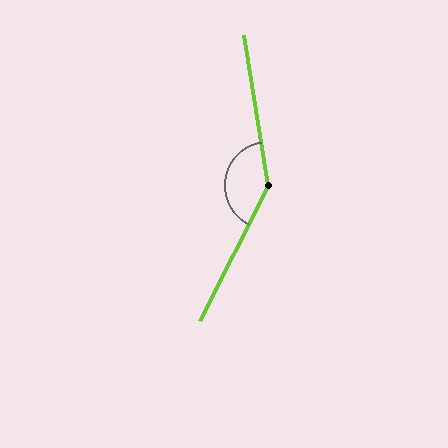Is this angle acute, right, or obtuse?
It is obtuse.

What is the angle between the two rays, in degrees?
Approximately 144 degrees.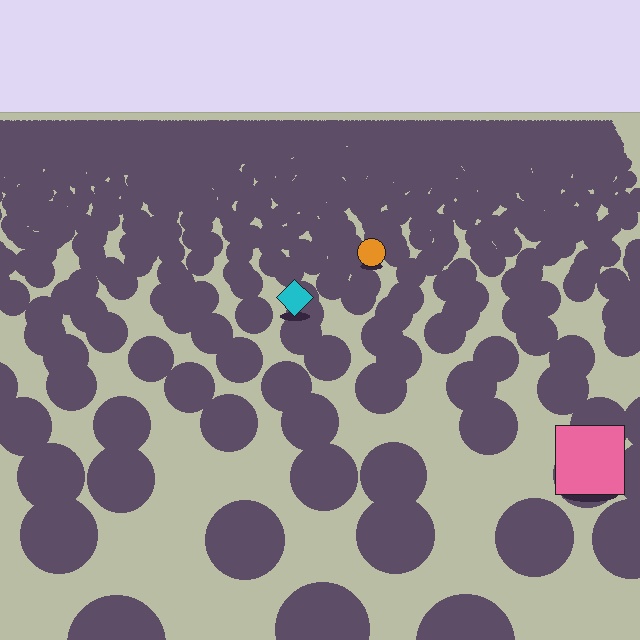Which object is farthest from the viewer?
The orange circle is farthest from the viewer. It appears smaller and the ground texture around it is denser.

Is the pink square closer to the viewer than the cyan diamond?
Yes. The pink square is closer — you can tell from the texture gradient: the ground texture is coarser near it.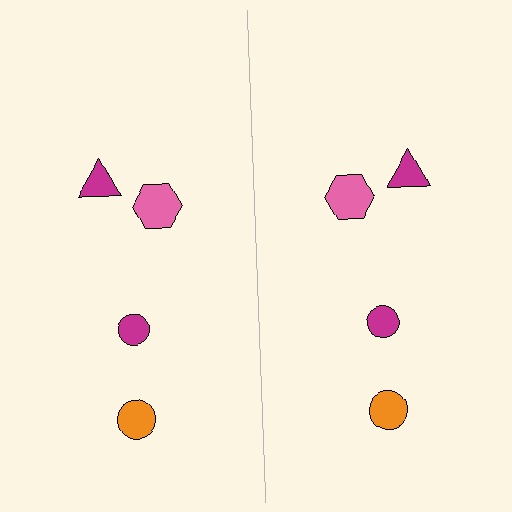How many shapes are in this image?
There are 8 shapes in this image.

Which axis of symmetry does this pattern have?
The pattern has a vertical axis of symmetry running through the center of the image.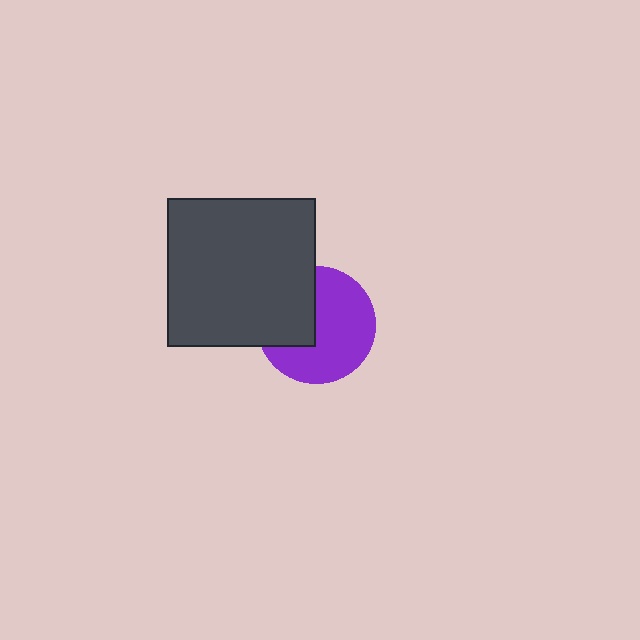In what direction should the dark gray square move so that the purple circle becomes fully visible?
The dark gray square should move left. That is the shortest direction to clear the overlap and leave the purple circle fully visible.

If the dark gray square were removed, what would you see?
You would see the complete purple circle.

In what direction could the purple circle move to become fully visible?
The purple circle could move right. That would shift it out from behind the dark gray square entirely.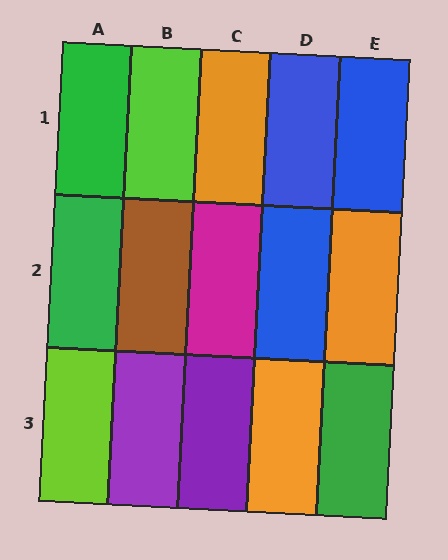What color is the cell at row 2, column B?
Brown.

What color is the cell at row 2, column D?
Blue.